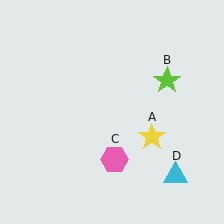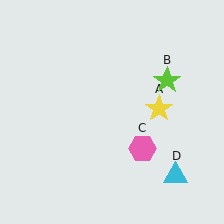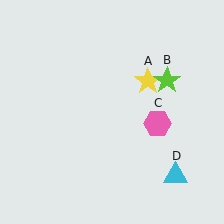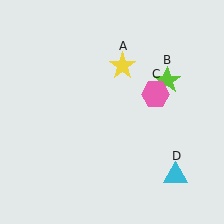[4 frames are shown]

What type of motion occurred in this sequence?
The yellow star (object A), pink hexagon (object C) rotated counterclockwise around the center of the scene.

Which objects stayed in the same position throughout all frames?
Lime star (object B) and cyan triangle (object D) remained stationary.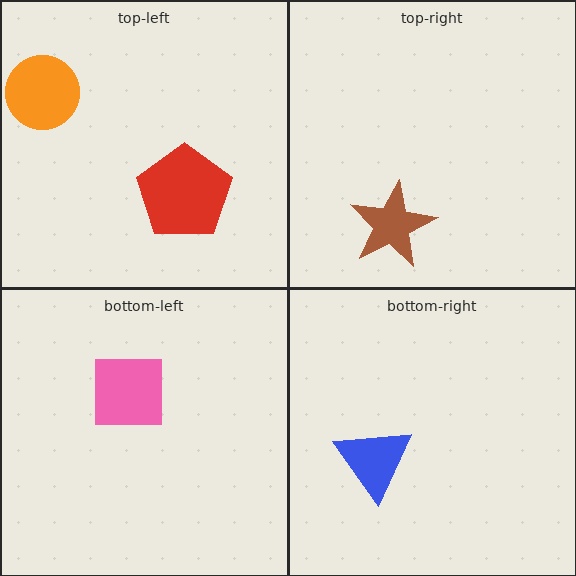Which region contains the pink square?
The bottom-left region.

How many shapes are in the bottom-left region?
1.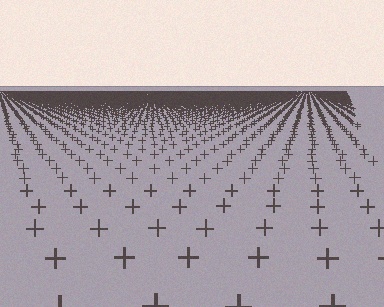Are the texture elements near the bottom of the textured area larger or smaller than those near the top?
Larger. Near the bottom, elements are closer to the viewer and appear at a bigger on-screen size.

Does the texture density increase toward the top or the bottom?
Density increases toward the top.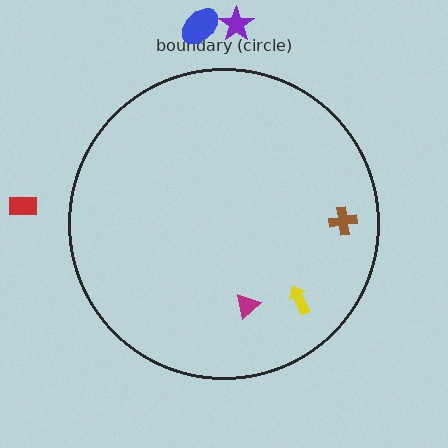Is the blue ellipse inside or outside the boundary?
Outside.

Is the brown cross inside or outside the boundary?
Inside.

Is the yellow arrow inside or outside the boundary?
Inside.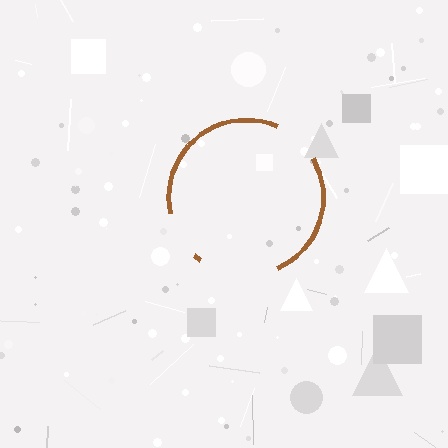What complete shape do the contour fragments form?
The contour fragments form a circle.